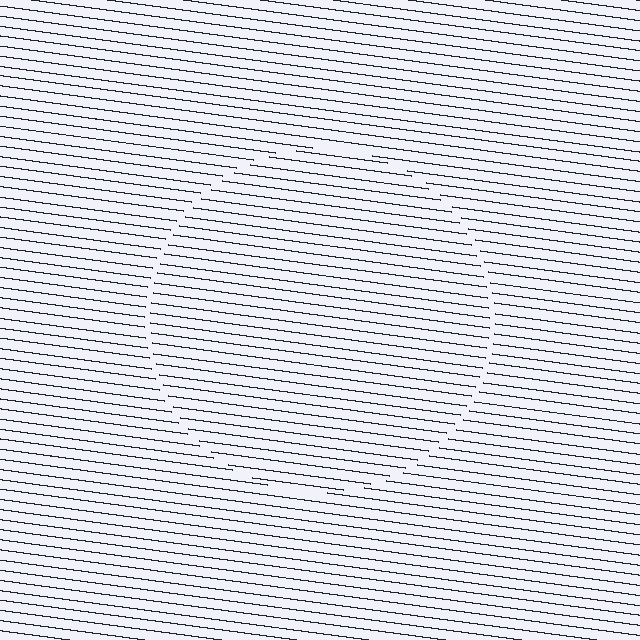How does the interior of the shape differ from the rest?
The interior of the shape contains the same grating, shifted by half a period — the contour is defined by the phase discontinuity where line-ends from the inner and outer gratings abut.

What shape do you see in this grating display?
An illusory circle. The interior of the shape contains the same grating, shifted by half a period — the contour is defined by the phase discontinuity where line-ends from the inner and outer gratings abut.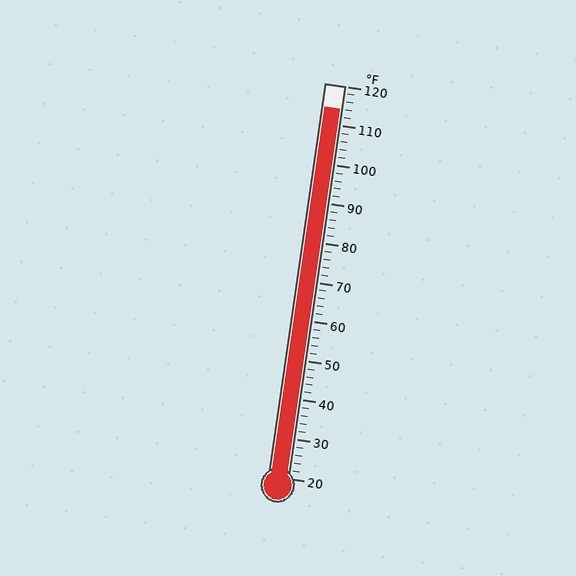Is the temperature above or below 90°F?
The temperature is above 90°F.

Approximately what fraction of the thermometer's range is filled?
The thermometer is filled to approximately 95% of its range.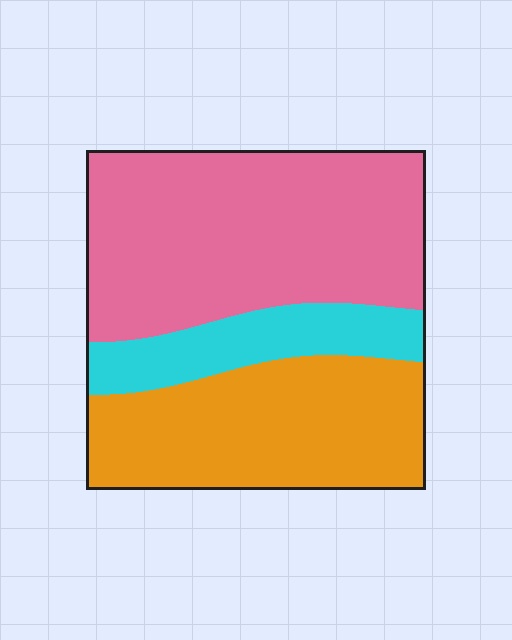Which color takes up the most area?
Pink, at roughly 50%.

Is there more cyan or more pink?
Pink.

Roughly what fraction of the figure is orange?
Orange covers roughly 35% of the figure.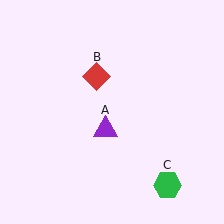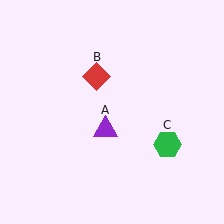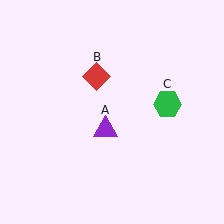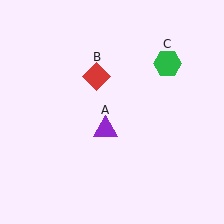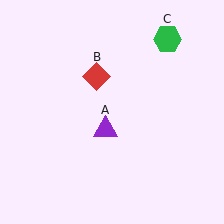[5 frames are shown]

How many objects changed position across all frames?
1 object changed position: green hexagon (object C).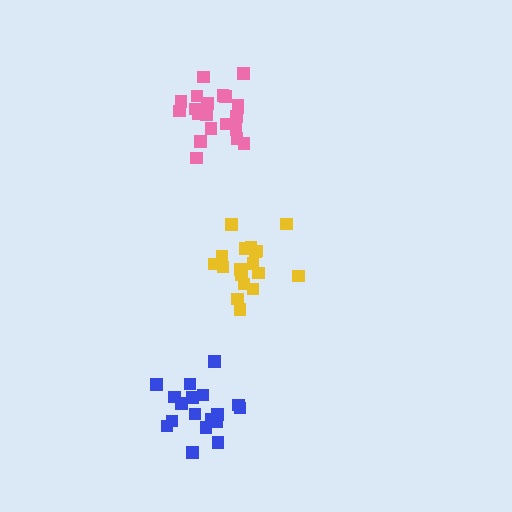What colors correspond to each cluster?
The clusters are colored: yellow, pink, blue.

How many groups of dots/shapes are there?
There are 3 groups.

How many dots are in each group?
Group 1: 18 dots, Group 2: 21 dots, Group 3: 19 dots (58 total).